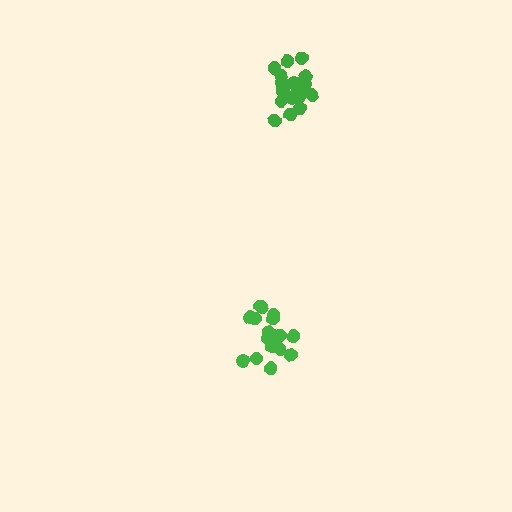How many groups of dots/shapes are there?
There are 2 groups.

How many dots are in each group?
Group 1: 21 dots, Group 2: 17 dots (38 total).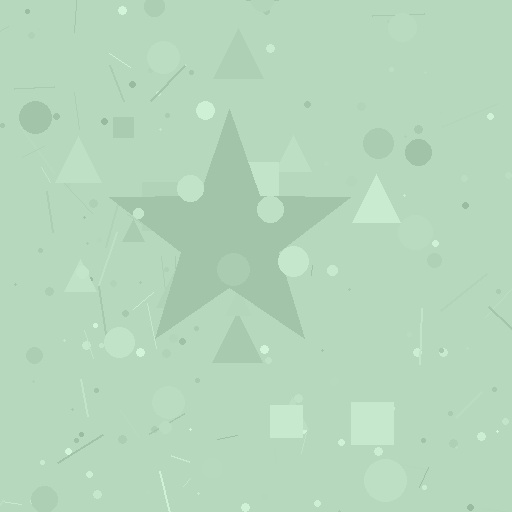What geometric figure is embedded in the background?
A star is embedded in the background.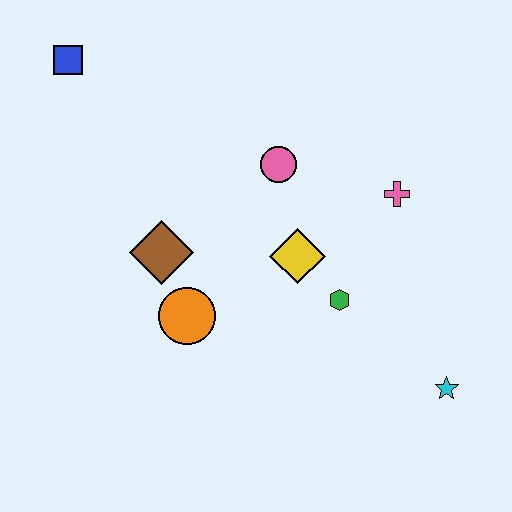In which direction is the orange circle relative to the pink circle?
The orange circle is below the pink circle.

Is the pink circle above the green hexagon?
Yes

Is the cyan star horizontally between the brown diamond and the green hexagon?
No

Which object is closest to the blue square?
The brown diamond is closest to the blue square.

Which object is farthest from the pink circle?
The cyan star is farthest from the pink circle.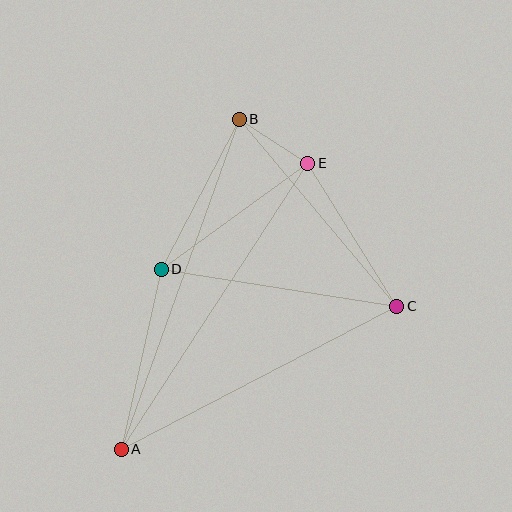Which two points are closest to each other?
Points B and E are closest to each other.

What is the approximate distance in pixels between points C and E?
The distance between C and E is approximately 169 pixels.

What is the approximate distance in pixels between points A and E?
The distance between A and E is approximately 342 pixels.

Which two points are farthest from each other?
Points A and B are farthest from each other.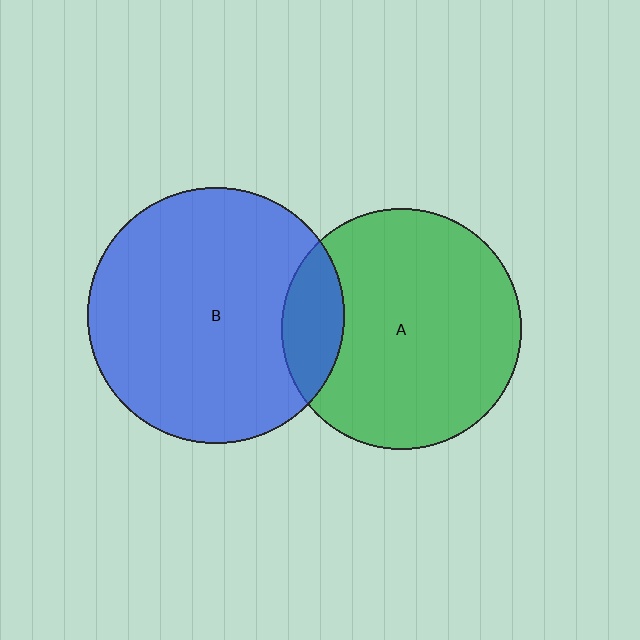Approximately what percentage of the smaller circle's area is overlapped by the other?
Approximately 15%.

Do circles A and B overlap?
Yes.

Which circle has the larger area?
Circle B (blue).